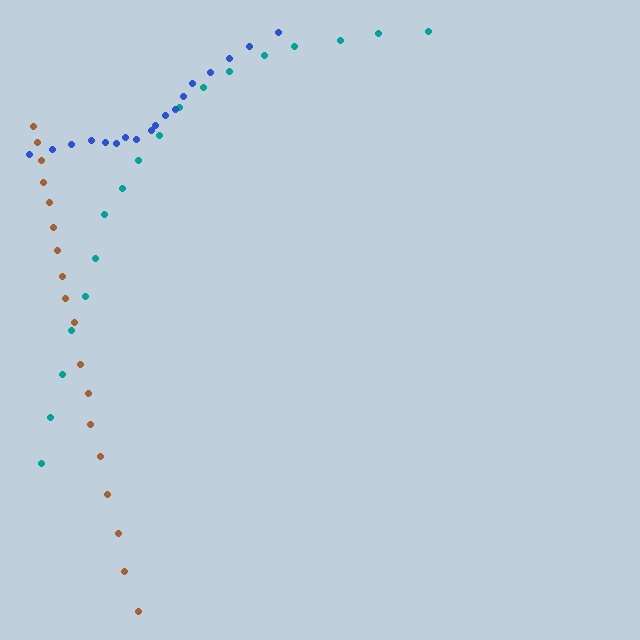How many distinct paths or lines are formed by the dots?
There are 3 distinct paths.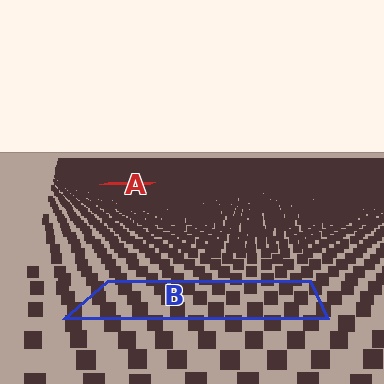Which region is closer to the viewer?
Region B is closer. The texture elements there are larger and more spread out.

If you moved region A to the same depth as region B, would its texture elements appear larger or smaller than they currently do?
They would appear larger. At a closer depth, the same texture elements are projected at a bigger on-screen size.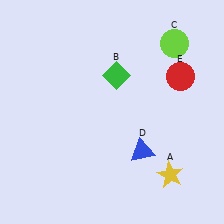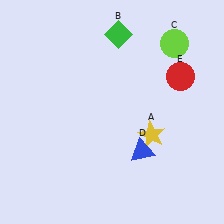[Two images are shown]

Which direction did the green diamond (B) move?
The green diamond (B) moved up.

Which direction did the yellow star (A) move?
The yellow star (A) moved up.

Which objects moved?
The objects that moved are: the yellow star (A), the green diamond (B).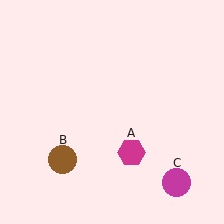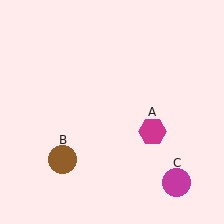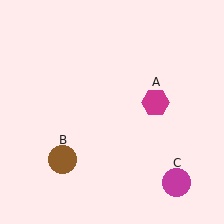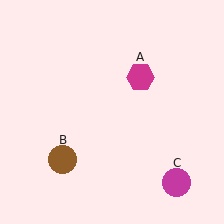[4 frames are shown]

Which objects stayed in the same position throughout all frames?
Brown circle (object B) and magenta circle (object C) remained stationary.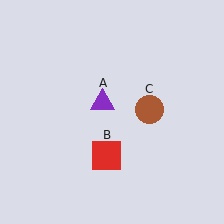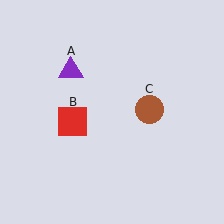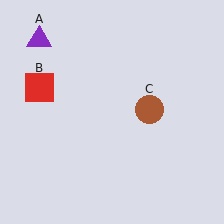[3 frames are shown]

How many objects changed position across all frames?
2 objects changed position: purple triangle (object A), red square (object B).